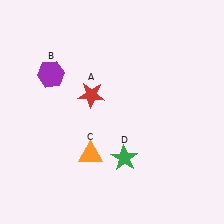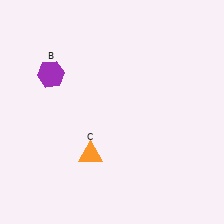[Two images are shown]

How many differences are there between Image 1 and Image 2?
There are 2 differences between the two images.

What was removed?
The red star (A), the green star (D) were removed in Image 2.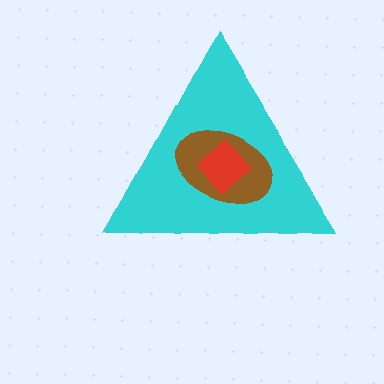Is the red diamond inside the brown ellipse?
Yes.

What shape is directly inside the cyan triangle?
The brown ellipse.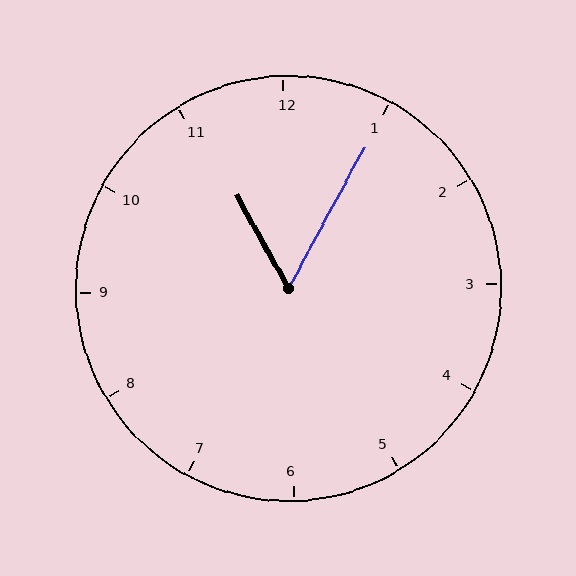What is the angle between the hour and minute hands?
Approximately 58 degrees.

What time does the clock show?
11:05.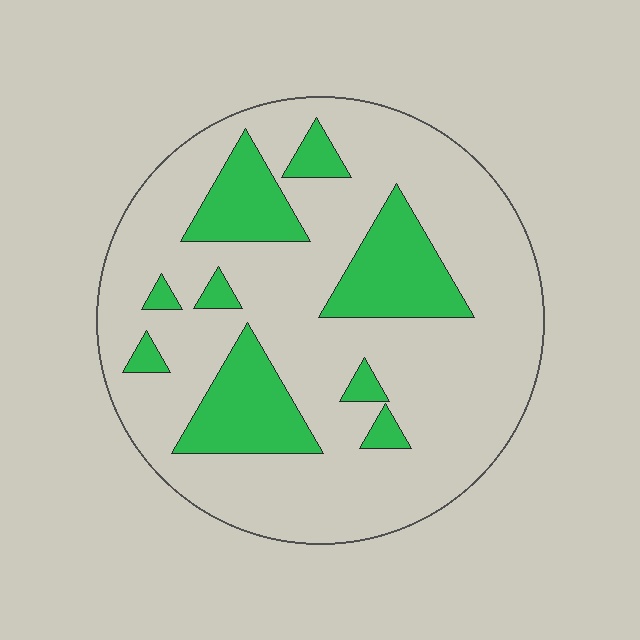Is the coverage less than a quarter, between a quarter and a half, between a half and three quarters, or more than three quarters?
Less than a quarter.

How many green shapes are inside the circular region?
9.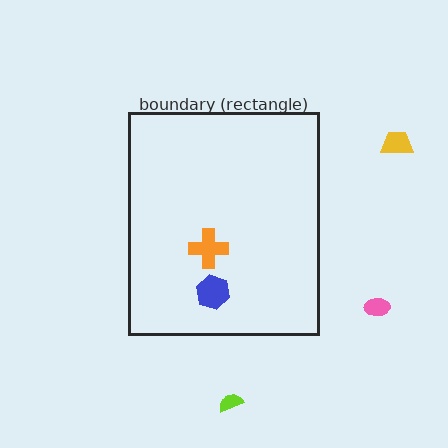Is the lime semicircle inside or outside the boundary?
Outside.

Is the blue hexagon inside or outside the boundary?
Inside.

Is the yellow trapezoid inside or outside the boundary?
Outside.